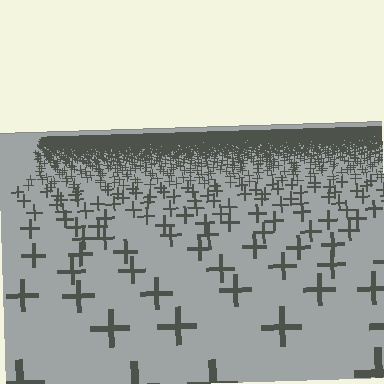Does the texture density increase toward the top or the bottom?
Density increases toward the top.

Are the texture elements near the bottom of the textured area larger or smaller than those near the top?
Larger. Near the bottom, elements are closer to the viewer and appear at a bigger on-screen size.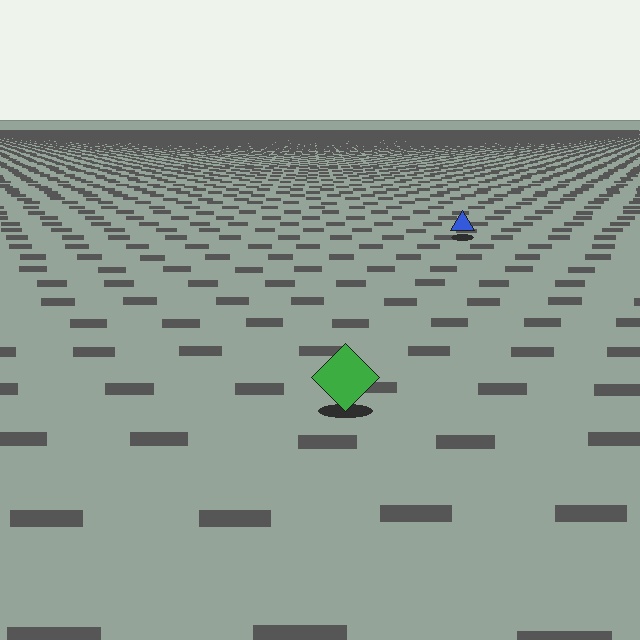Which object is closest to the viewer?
The green diamond is closest. The texture marks near it are larger and more spread out.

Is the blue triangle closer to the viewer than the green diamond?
No. The green diamond is closer — you can tell from the texture gradient: the ground texture is coarser near it.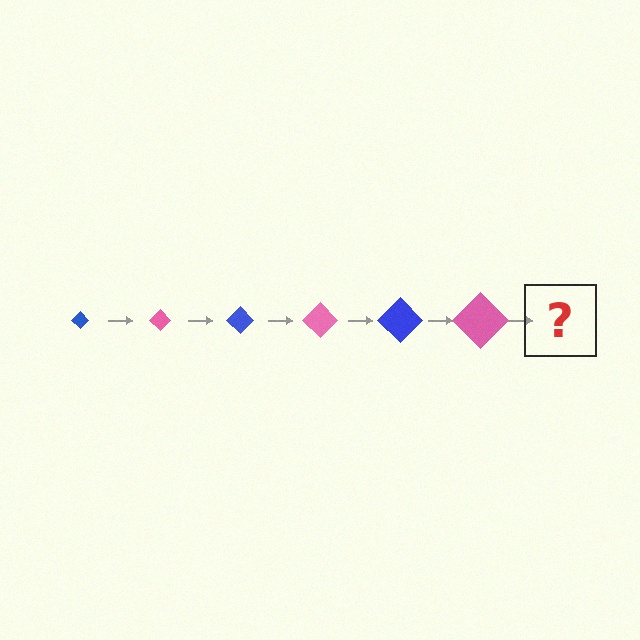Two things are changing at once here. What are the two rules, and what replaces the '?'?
The two rules are that the diamond grows larger each step and the color cycles through blue and pink. The '?' should be a blue diamond, larger than the previous one.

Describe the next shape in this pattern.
It should be a blue diamond, larger than the previous one.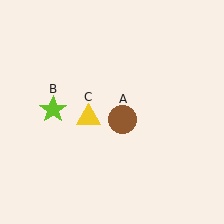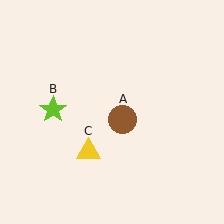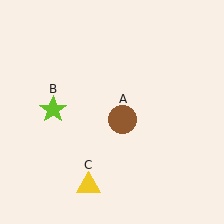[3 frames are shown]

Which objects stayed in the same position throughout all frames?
Brown circle (object A) and lime star (object B) remained stationary.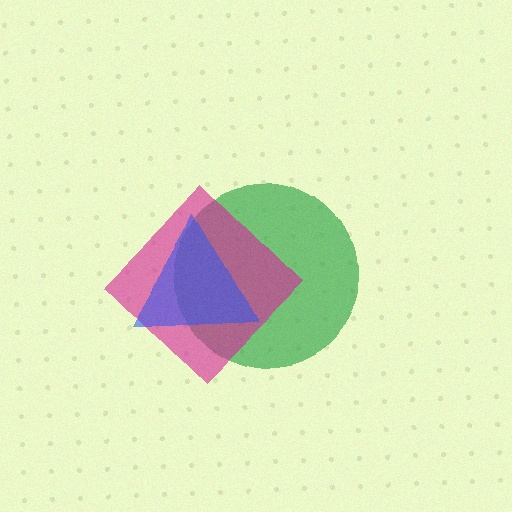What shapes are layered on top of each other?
The layered shapes are: a green circle, a magenta diamond, a blue triangle.